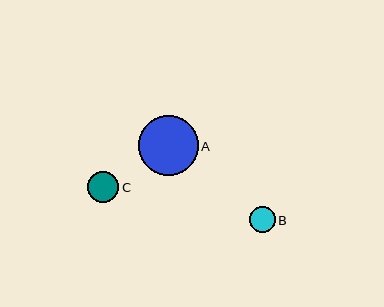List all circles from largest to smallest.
From largest to smallest: A, C, B.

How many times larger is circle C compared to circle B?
Circle C is approximately 1.2 times the size of circle B.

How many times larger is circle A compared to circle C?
Circle A is approximately 1.9 times the size of circle C.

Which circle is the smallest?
Circle B is the smallest with a size of approximately 26 pixels.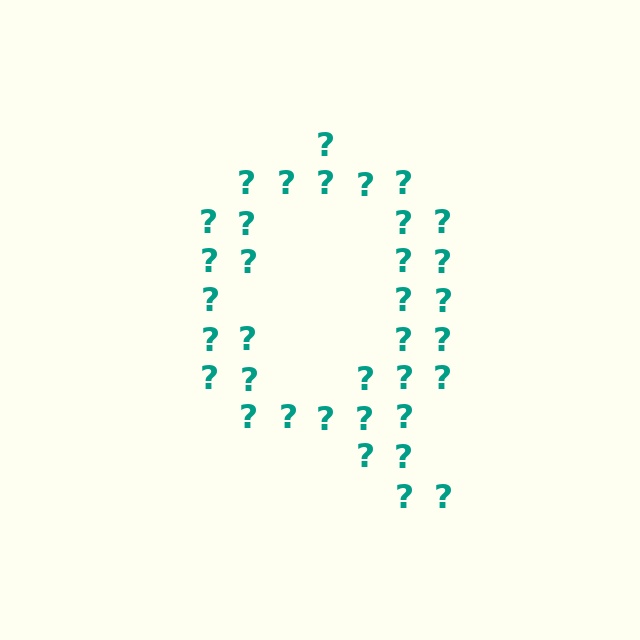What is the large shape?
The large shape is the letter Q.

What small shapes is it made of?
It is made of small question marks.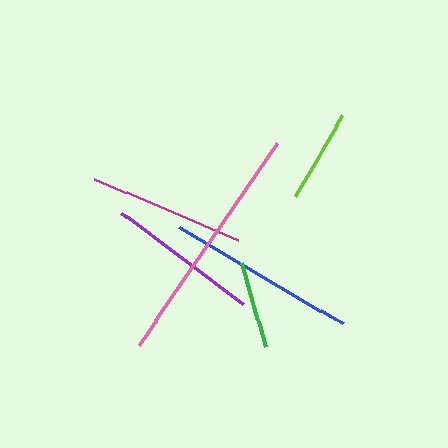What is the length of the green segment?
The green segment is approximately 87 pixels long.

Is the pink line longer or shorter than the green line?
The pink line is longer than the green line.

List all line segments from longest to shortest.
From longest to shortest: pink, blue, magenta, purple, lime, green.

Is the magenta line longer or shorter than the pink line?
The pink line is longer than the magenta line.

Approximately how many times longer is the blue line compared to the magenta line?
The blue line is approximately 1.2 times the length of the magenta line.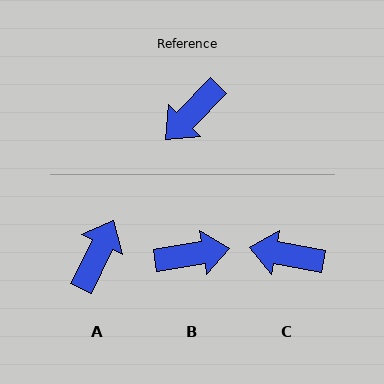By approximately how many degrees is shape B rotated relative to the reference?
Approximately 145 degrees counter-clockwise.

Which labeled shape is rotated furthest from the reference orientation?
A, about 161 degrees away.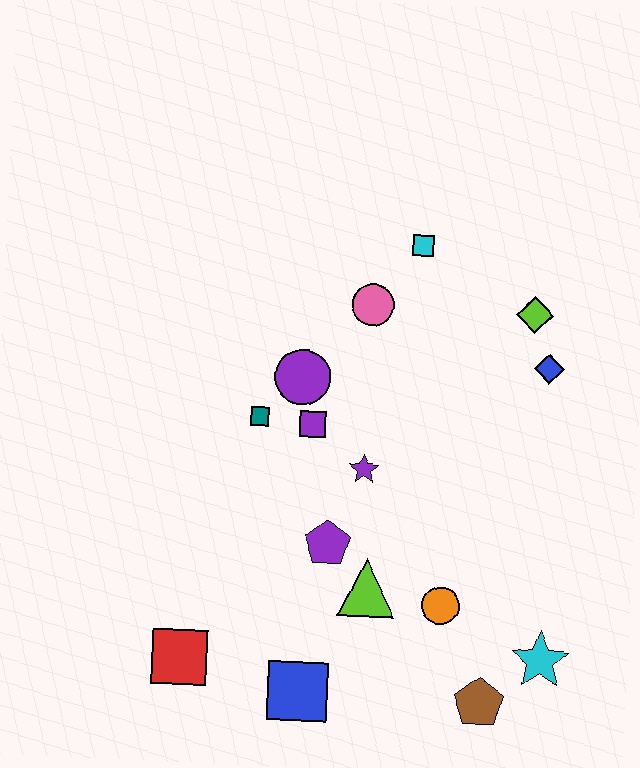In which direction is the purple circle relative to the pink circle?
The purple circle is below the pink circle.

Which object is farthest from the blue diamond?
The red square is farthest from the blue diamond.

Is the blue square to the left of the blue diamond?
Yes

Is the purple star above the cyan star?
Yes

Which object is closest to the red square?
The blue square is closest to the red square.